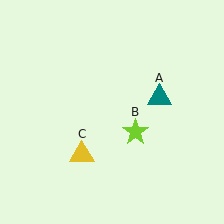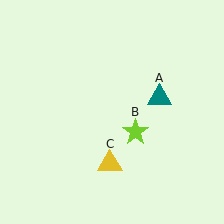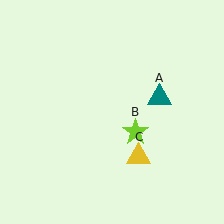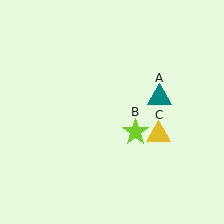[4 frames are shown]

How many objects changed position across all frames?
1 object changed position: yellow triangle (object C).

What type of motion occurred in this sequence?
The yellow triangle (object C) rotated counterclockwise around the center of the scene.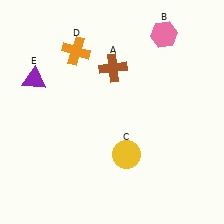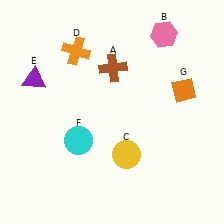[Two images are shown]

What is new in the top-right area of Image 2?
An orange diamond (G) was added in the top-right area of Image 2.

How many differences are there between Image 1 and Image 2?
There are 2 differences between the two images.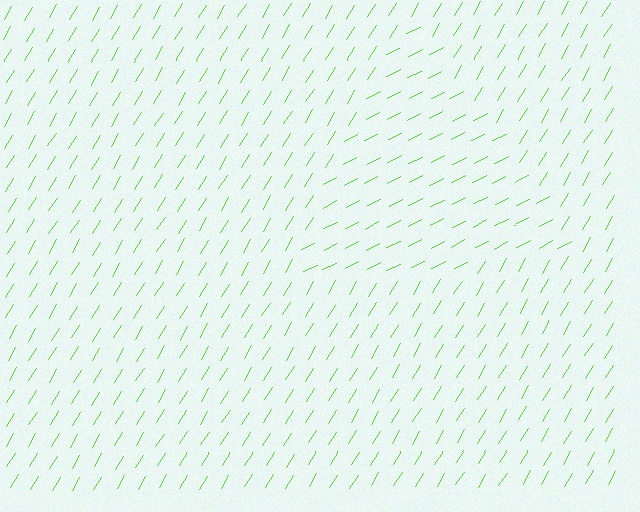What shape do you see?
I see a triangle.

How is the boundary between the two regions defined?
The boundary is defined purely by a change in line orientation (approximately 32 degrees difference). All lines are the same color and thickness.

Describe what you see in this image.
The image is filled with small lime line segments. A triangle region in the image has lines oriented differently from the surrounding lines, creating a visible texture boundary.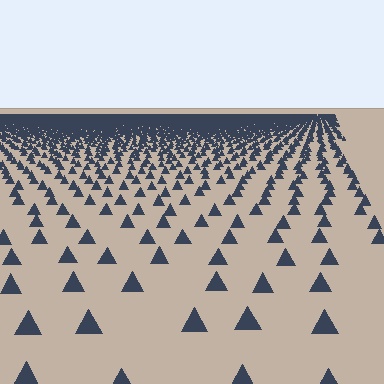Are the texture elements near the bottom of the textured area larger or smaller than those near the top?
Larger. Near the bottom, elements are closer to the viewer and appear at a bigger on-screen size.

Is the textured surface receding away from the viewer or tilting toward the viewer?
The surface is receding away from the viewer. Texture elements get smaller and denser toward the top.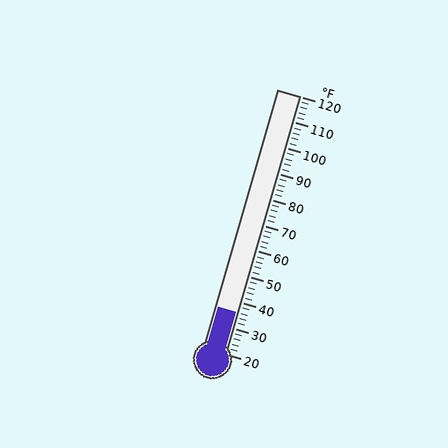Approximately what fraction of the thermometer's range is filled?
The thermometer is filled to approximately 15% of its range.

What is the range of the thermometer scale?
The thermometer scale ranges from 20°F to 120°F.